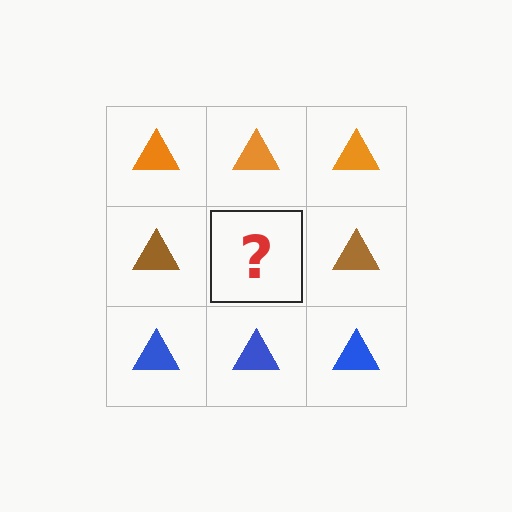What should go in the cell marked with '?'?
The missing cell should contain a brown triangle.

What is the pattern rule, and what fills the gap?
The rule is that each row has a consistent color. The gap should be filled with a brown triangle.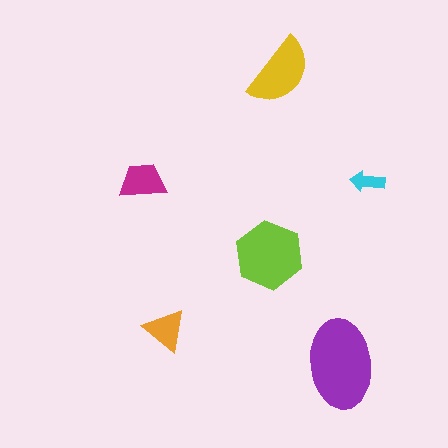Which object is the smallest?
The cyan arrow.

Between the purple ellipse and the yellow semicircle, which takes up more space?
The purple ellipse.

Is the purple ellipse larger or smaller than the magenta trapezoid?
Larger.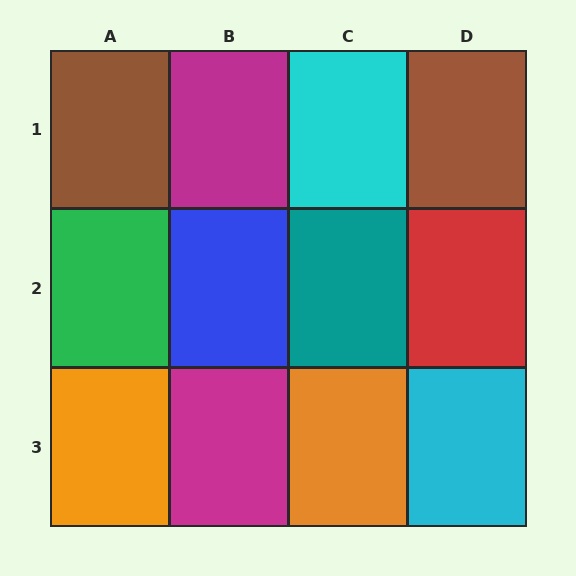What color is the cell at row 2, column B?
Blue.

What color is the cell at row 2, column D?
Red.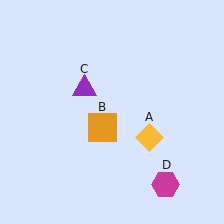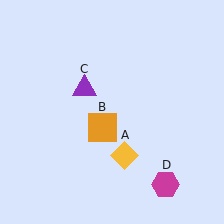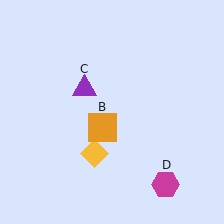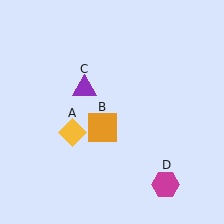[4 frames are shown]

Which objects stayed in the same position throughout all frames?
Orange square (object B) and purple triangle (object C) and magenta hexagon (object D) remained stationary.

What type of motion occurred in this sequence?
The yellow diamond (object A) rotated clockwise around the center of the scene.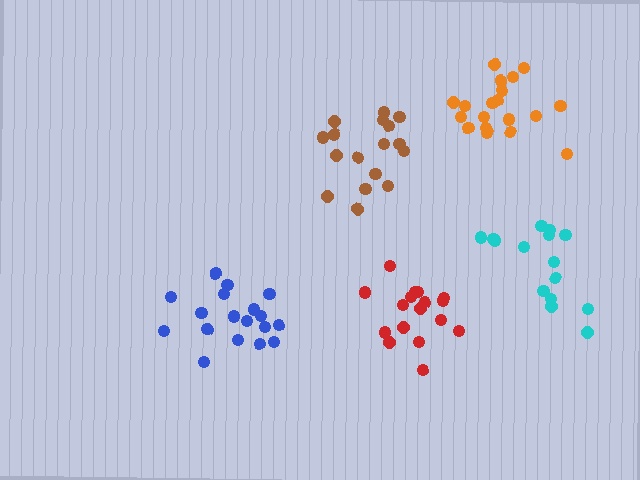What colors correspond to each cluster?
The clusters are colored: blue, red, orange, brown, cyan.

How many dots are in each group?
Group 1: 18 dots, Group 2: 17 dots, Group 3: 19 dots, Group 4: 17 dots, Group 5: 15 dots (86 total).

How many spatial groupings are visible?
There are 5 spatial groupings.